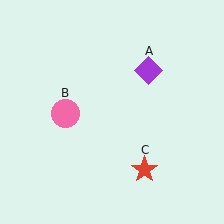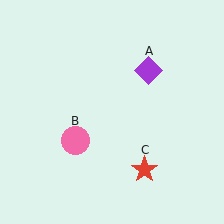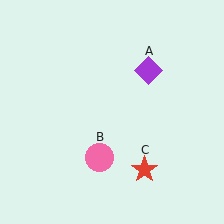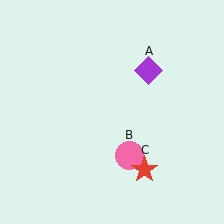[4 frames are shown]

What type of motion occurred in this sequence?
The pink circle (object B) rotated counterclockwise around the center of the scene.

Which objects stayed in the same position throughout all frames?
Purple diamond (object A) and red star (object C) remained stationary.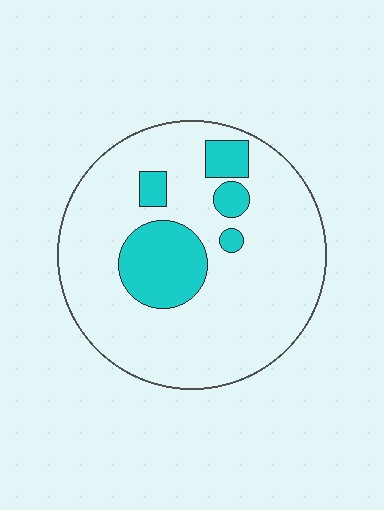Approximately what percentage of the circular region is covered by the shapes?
Approximately 20%.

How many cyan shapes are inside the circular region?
5.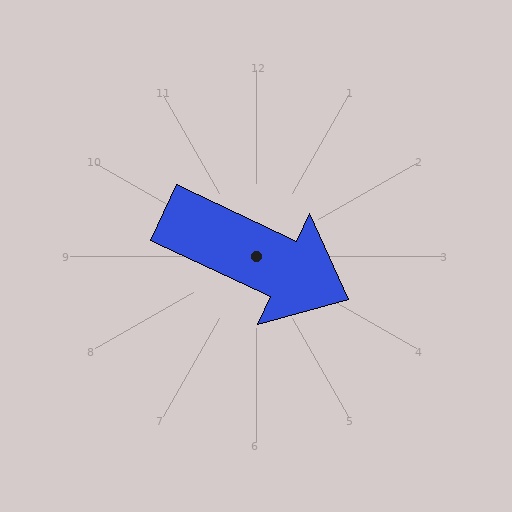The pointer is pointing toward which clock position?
Roughly 4 o'clock.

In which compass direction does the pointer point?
Southeast.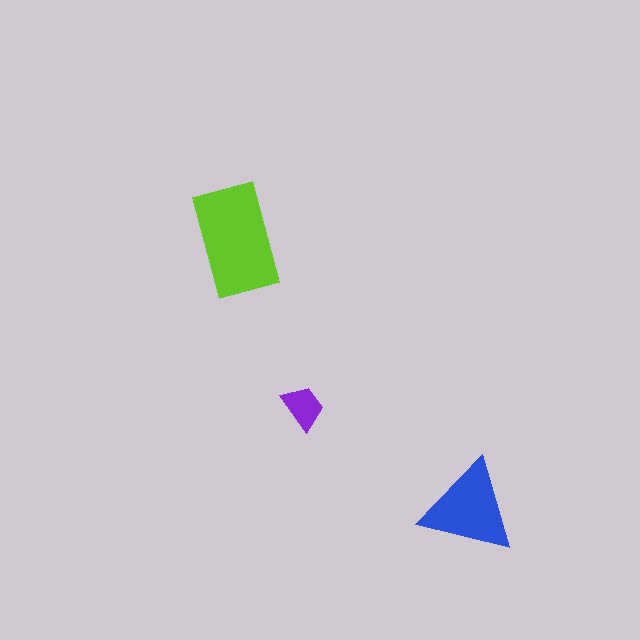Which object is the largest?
The lime rectangle.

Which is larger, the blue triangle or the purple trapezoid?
The blue triangle.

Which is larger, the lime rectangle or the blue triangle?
The lime rectangle.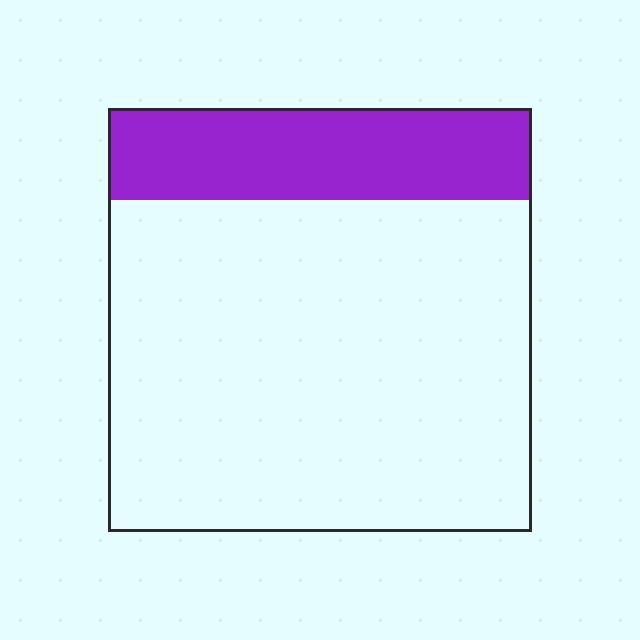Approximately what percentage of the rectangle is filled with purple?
Approximately 20%.